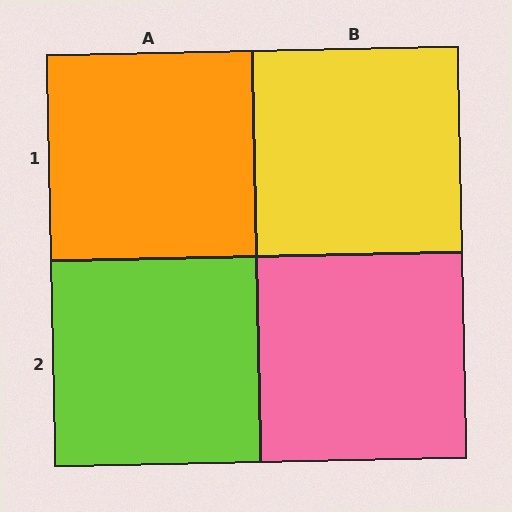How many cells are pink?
1 cell is pink.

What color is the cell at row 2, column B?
Pink.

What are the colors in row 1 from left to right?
Orange, yellow.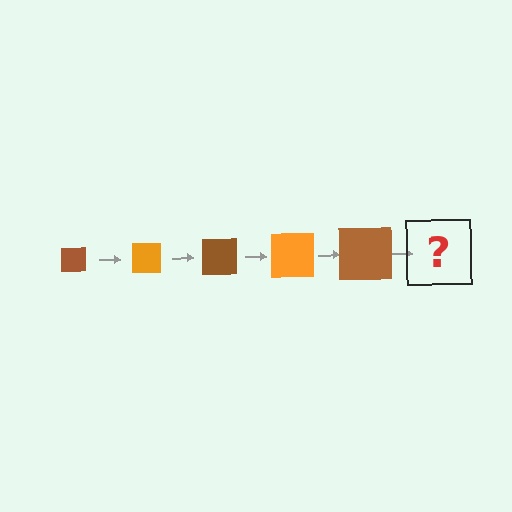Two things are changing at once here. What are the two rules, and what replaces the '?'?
The two rules are that the square grows larger each step and the color cycles through brown and orange. The '?' should be an orange square, larger than the previous one.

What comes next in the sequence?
The next element should be an orange square, larger than the previous one.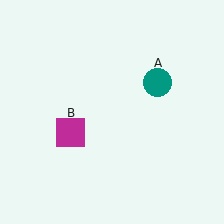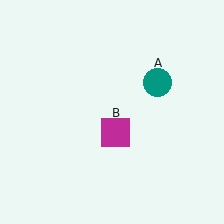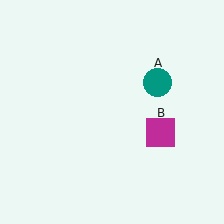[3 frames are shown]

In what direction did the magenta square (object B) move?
The magenta square (object B) moved right.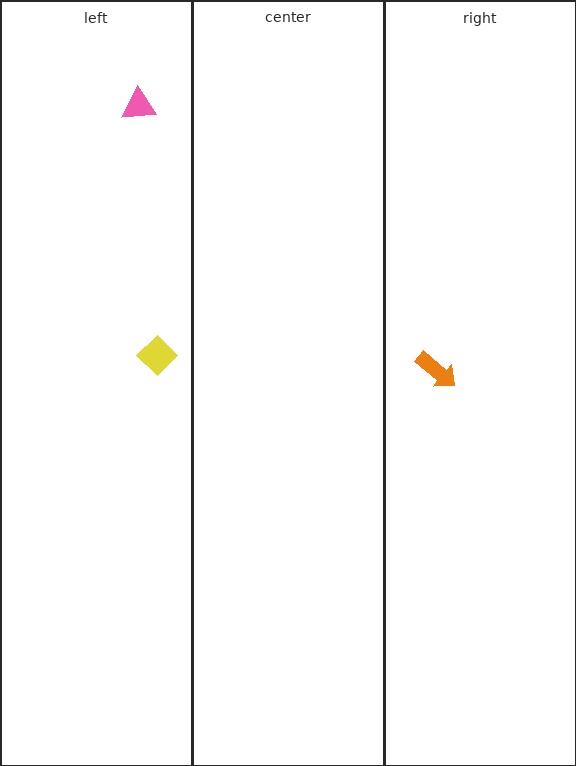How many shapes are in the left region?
2.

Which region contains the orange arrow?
The right region.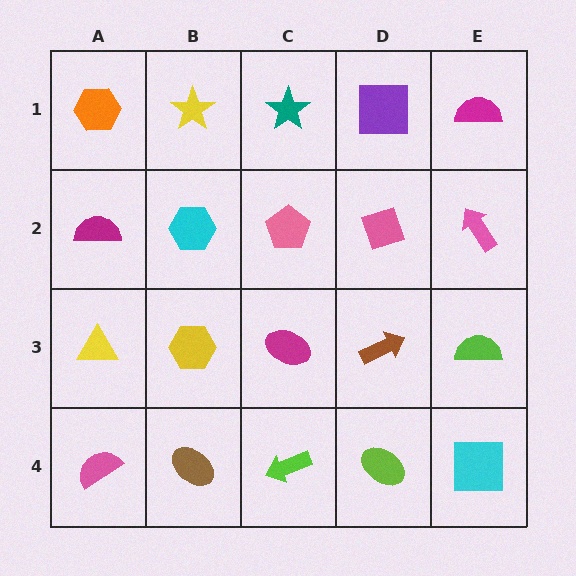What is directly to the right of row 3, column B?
A magenta ellipse.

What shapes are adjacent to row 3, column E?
A pink arrow (row 2, column E), a cyan square (row 4, column E), a brown arrow (row 3, column D).